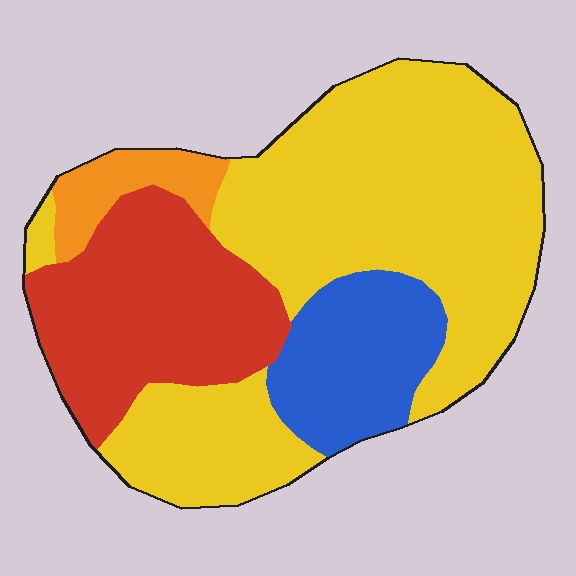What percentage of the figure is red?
Red takes up about one quarter (1/4) of the figure.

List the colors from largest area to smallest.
From largest to smallest: yellow, red, blue, orange.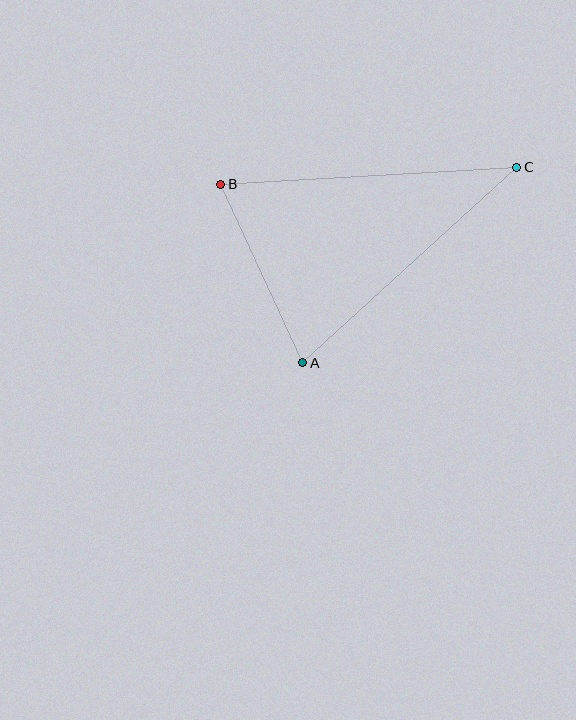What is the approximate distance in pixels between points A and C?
The distance between A and C is approximately 290 pixels.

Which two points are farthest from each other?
Points B and C are farthest from each other.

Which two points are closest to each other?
Points A and B are closest to each other.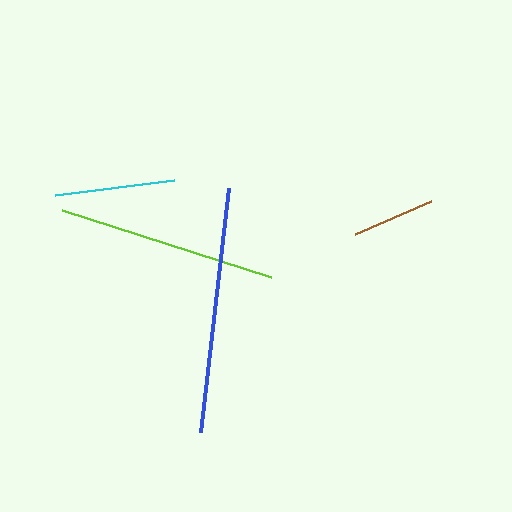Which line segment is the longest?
The blue line is the longest at approximately 245 pixels.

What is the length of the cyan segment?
The cyan segment is approximately 120 pixels long.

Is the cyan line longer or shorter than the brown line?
The cyan line is longer than the brown line.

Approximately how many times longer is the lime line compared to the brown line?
The lime line is approximately 2.7 times the length of the brown line.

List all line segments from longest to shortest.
From longest to shortest: blue, lime, cyan, brown.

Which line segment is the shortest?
The brown line is the shortest at approximately 83 pixels.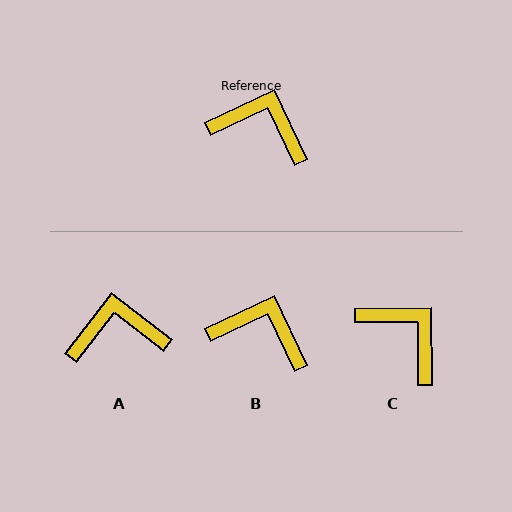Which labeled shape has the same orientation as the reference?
B.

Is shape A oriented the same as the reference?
No, it is off by about 27 degrees.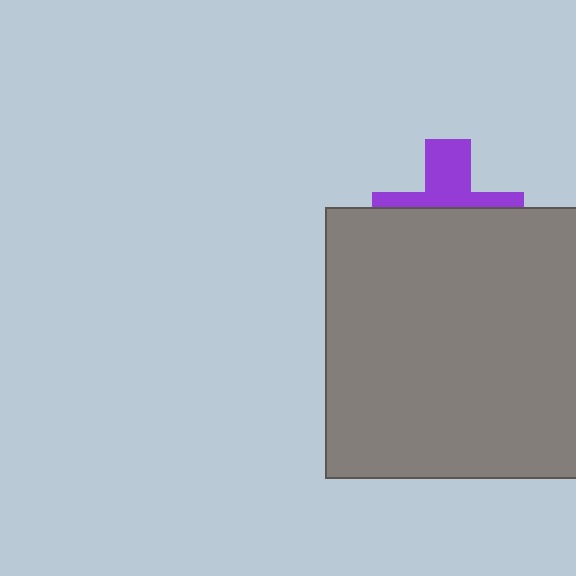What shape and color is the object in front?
The object in front is a gray rectangle.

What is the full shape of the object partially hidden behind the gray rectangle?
The partially hidden object is a purple cross.